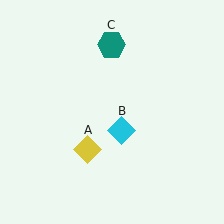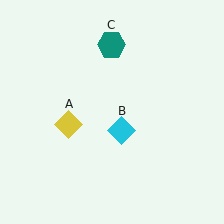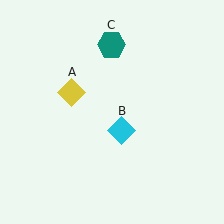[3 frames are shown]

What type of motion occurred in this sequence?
The yellow diamond (object A) rotated clockwise around the center of the scene.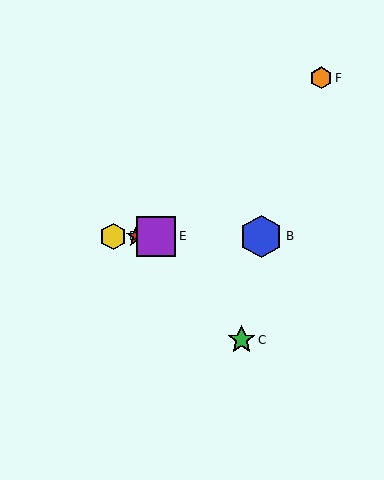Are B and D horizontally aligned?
Yes, both are at y≈236.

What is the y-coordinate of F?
Object F is at y≈78.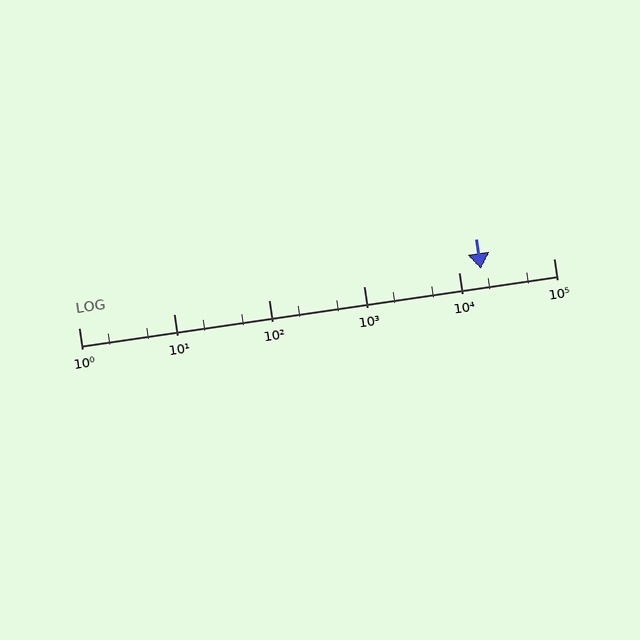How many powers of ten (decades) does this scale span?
The scale spans 5 decades, from 1 to 100000.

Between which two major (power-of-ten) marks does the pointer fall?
The pointer is between 10000 and 100000.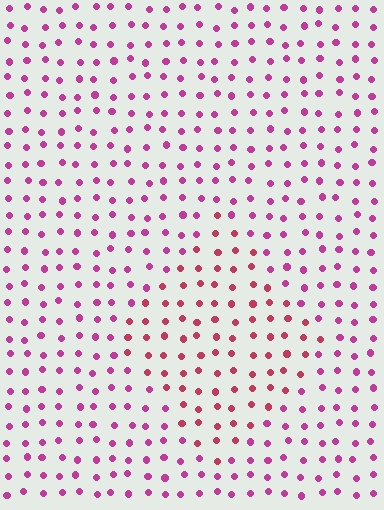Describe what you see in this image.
The image is filled with small magenta elements in a uniform arrangement. A diamond-shaped region is visible where the elements are tinted to a slightly different hue, forming a subtle color boundary.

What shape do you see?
I see a diamond.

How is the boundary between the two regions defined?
The boundary is defined purely by a slight shift in hue (about 28 degrees). Spacing, size, and orientation are identical on both sides.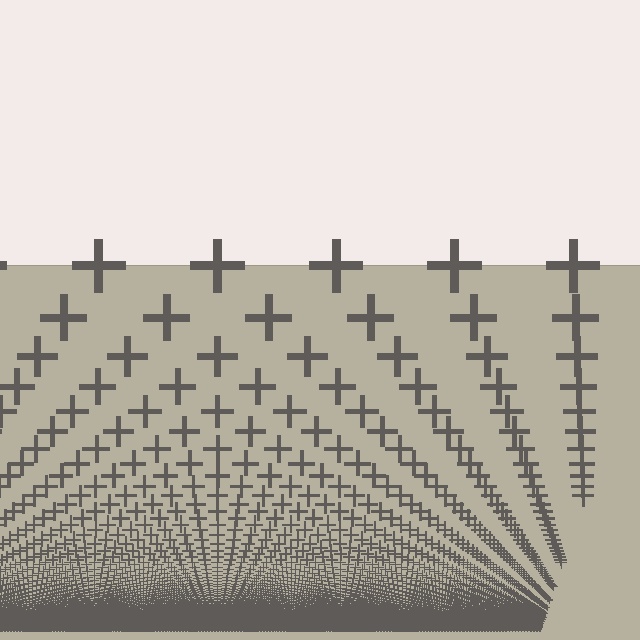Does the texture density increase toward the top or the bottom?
Density increases toward the bottom.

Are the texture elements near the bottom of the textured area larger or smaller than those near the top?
Smaller. The gradient is inverted — elements near the bottom are smaller and denser.